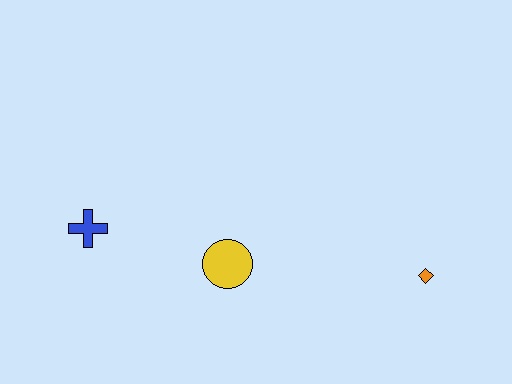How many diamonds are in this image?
There is 1 diamond.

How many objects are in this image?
There are 3 objects.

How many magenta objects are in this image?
There are no magenta objects.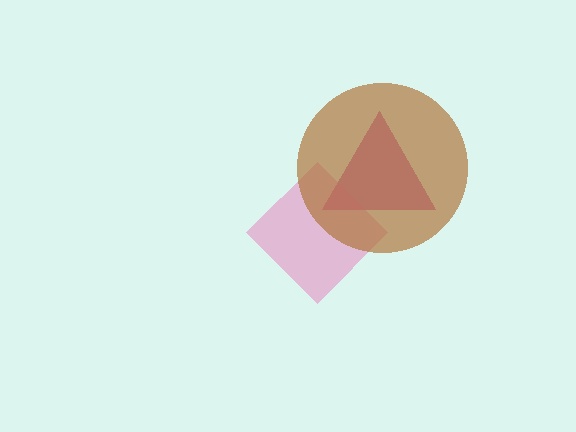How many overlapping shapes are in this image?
There are 3 overlapping shapes in the image.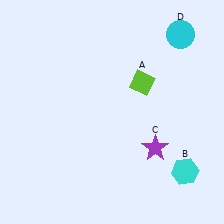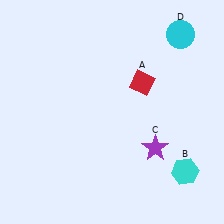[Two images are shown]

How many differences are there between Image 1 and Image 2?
There is 1 difference between the two images.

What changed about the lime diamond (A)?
In Image 1, A is lime. In Image 2, it changed to red.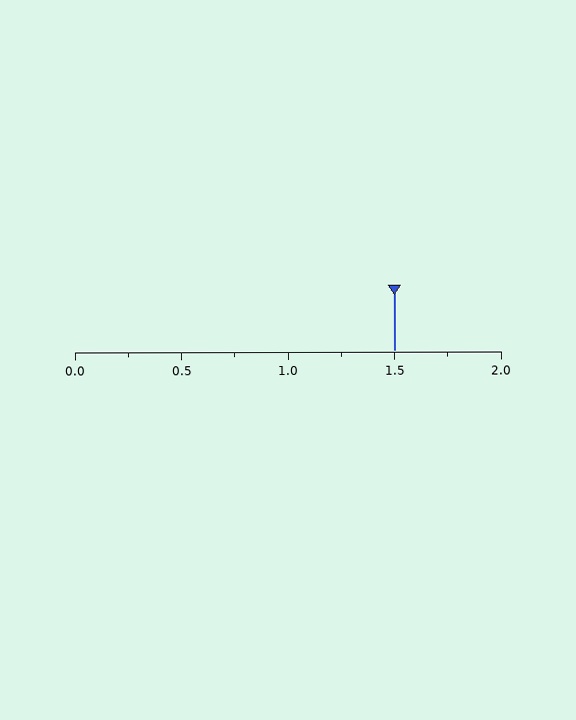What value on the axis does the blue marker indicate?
The marker indicates approximately 1.5.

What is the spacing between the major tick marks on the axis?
The major ticks are spaced 0.5 apart.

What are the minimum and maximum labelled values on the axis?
The axis runs from 0.0 to 2.0.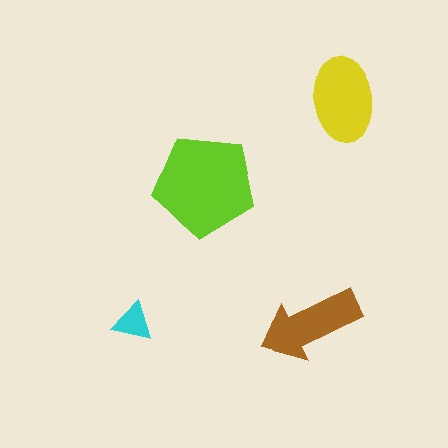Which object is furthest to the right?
The yellow ellipse is rightmost.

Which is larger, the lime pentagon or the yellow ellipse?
The lime pentagon.